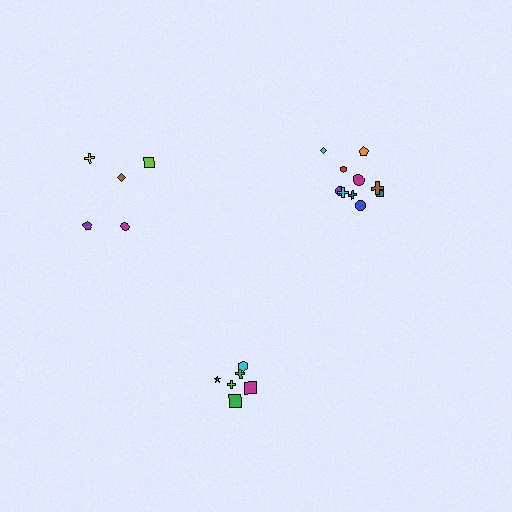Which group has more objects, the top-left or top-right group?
The top-right group.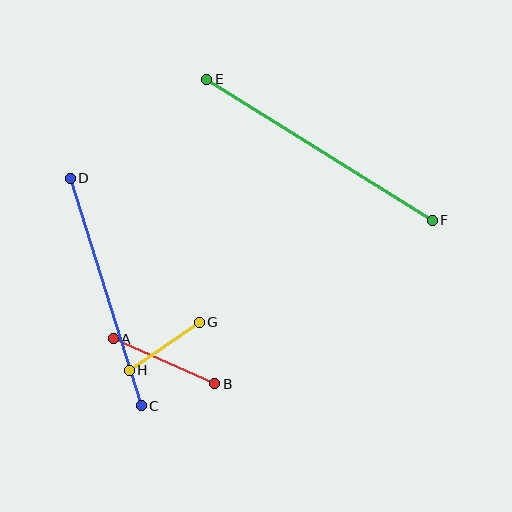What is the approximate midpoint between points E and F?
The midpoint is at approximately (320, 150) pixels.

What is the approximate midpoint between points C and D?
The midpoint is at approximately (106, 292) pixels.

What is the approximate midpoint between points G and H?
The midpoint is at approximately (164, 346) pixels.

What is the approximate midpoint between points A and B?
The midpoint is at approximately (164, 361) pixels.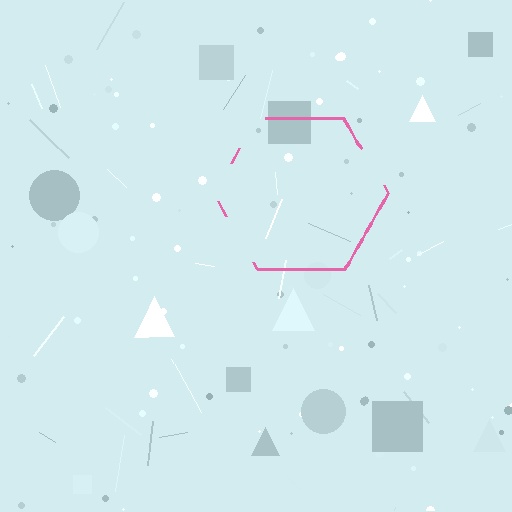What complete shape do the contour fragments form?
The contour fragments form a hexagon.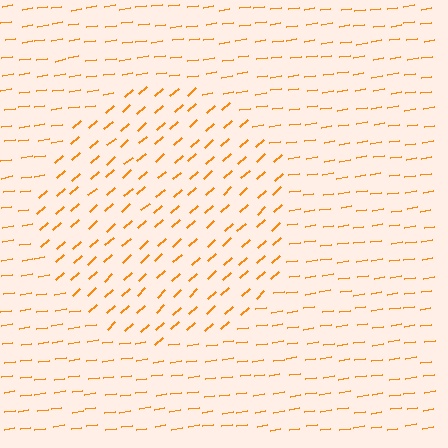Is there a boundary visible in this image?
Yes, there is a texture boundary formed by a change in line orientation.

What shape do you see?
I see a circle.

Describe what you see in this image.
The image is filled with small orange line segments. A circle region in the image has lines oriented differently from the surrounding lines, creating a visible texture boundary.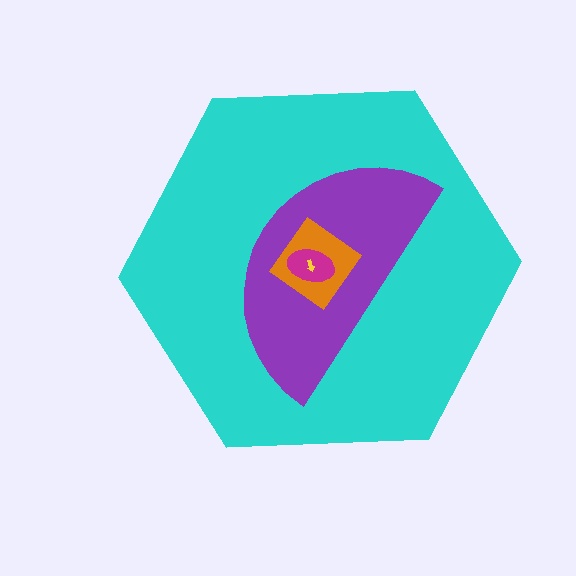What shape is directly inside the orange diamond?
The magenta ellipse.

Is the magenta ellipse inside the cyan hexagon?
Yes.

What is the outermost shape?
The cyan hexagon.